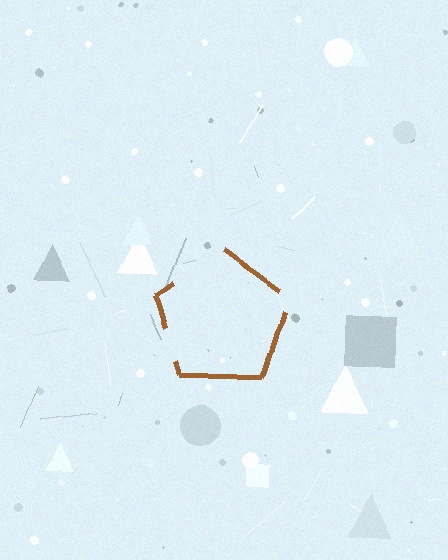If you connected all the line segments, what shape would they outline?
They would outline a pentagon.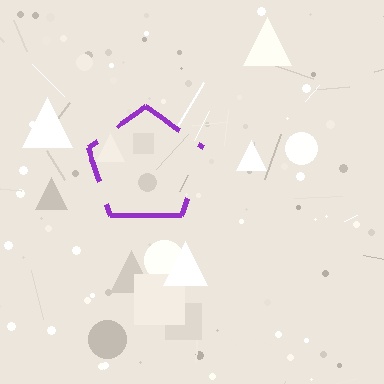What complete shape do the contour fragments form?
The contour fragments form a pentagon.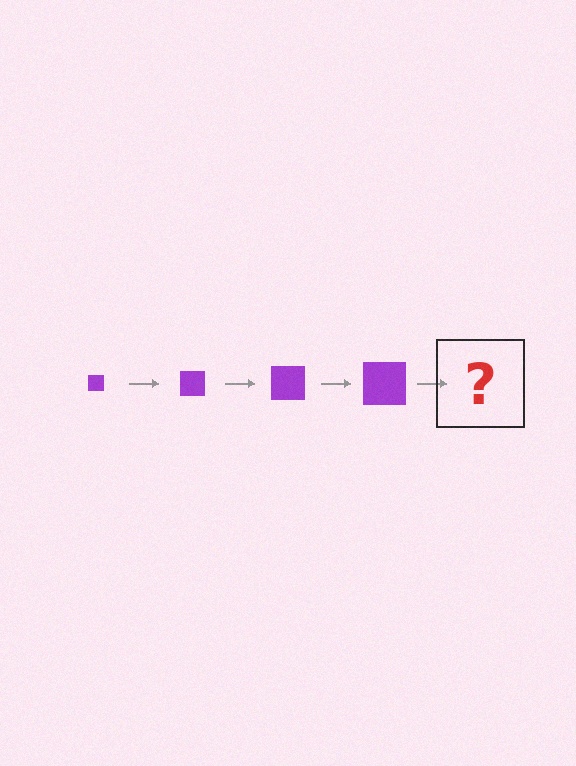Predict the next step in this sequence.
The next step is a purple square, larger than the previous one.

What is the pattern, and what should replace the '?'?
The pattern is that the square gets progressively larger each step. The '?' should be a purple square, larger than the previous one.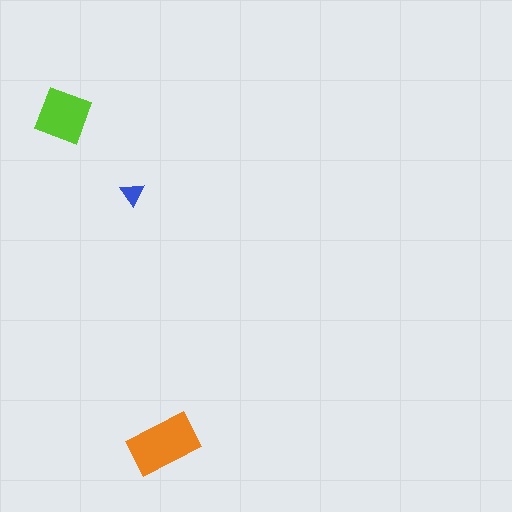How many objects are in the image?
There are 3 objects in the image.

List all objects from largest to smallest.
The orange rectangle, the lime square, the blue triangle.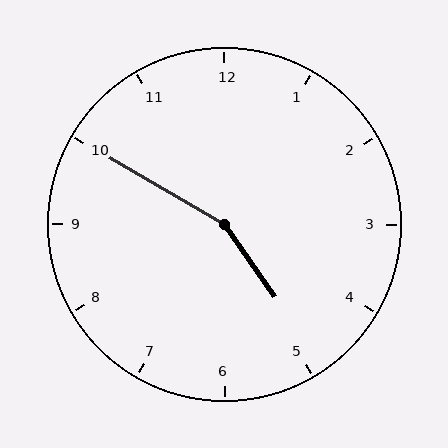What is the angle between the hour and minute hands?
Approximately 155 degrees.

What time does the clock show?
4:50.